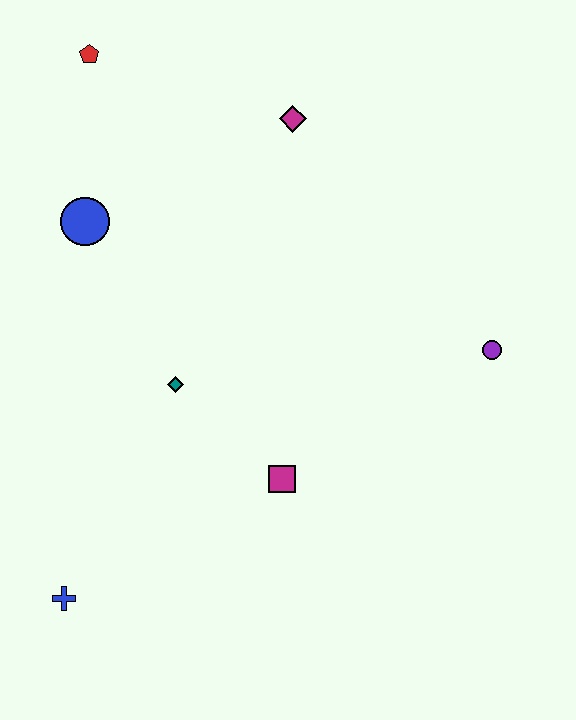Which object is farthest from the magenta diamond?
The blue cross is farthest from the magenta diamond.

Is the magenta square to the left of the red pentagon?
No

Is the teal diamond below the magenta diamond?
Yes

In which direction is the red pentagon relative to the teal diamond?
The red pentagon is above the teal diamond.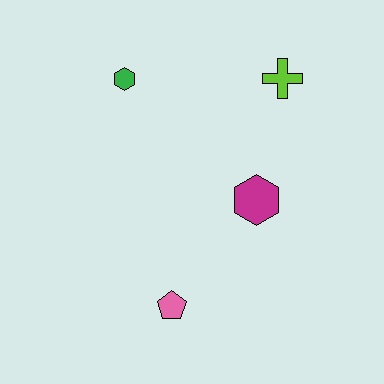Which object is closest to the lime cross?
The magenta hexagon is closest to the lime cross.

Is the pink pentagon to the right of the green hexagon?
Yes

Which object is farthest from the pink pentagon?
The lime cross is farthest from the pink pentagon.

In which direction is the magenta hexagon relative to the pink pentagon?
The magenta hexagon is above the pink pentagon.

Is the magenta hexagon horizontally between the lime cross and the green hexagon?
Yes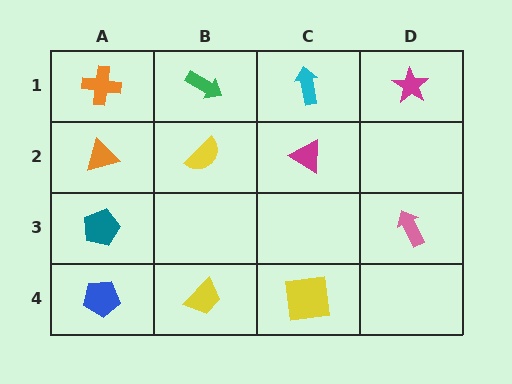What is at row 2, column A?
An orange triangle.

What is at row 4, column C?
A yellow square.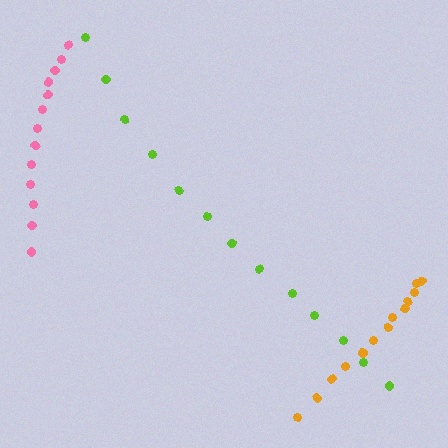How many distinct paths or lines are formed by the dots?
There are 3 distinct paths.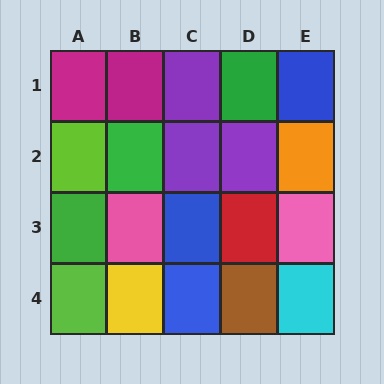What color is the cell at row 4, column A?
Lime.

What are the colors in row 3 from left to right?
Green, pink, blue, red, pink.